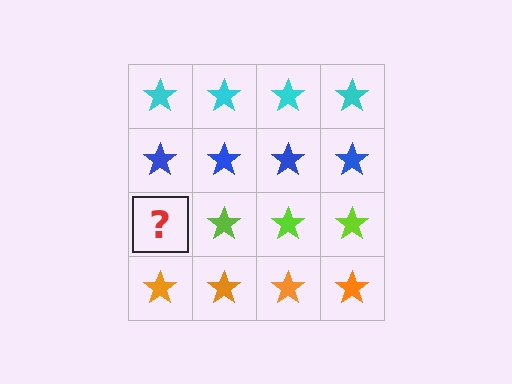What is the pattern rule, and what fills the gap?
The rule is that each row has a consistent color. The gap should be filled with a lime star.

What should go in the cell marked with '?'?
The missing cell should contain a lime star.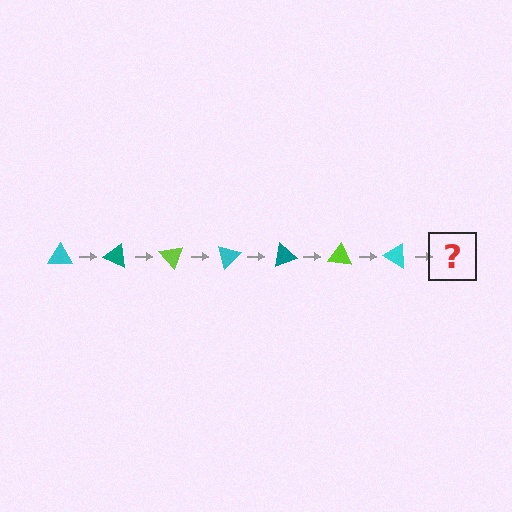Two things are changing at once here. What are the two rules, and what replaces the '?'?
The two rules are that it rotates 25 degrees each step and the color cycles through cyan, teal, and lime. The '?' should be a teal triangle, rotated 175 degrees from the start.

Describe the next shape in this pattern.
It should be a teal triangle, rotated 175 degrees from the start.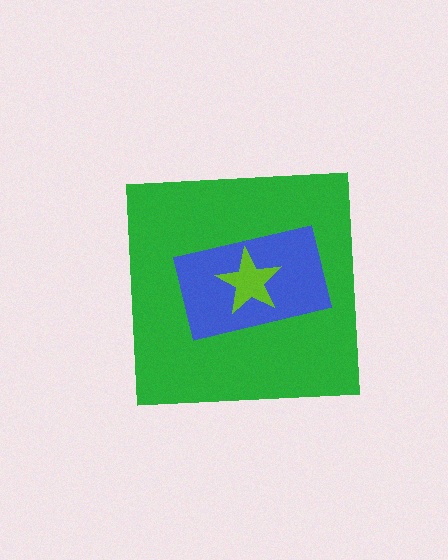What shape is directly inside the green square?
The blue rectangle.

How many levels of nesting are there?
3.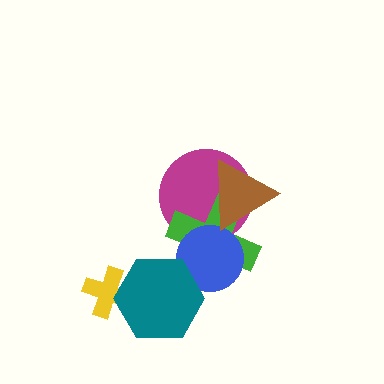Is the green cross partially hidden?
Yes, it is partially covered by another shape.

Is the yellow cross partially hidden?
Yes, it is partially covered by another shape.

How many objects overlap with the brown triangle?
2 objects overlap with the brown triangle.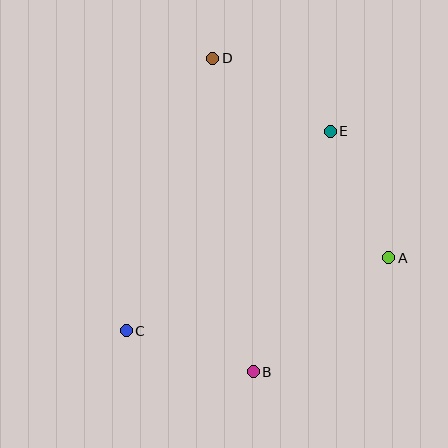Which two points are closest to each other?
Points B and C are closest to each other.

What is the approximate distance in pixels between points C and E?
The distance between C and E is approximately 285 pixels.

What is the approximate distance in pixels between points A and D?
The distance between A and D is approximately 266 pixels.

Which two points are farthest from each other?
Points B and D are farthest from each other.